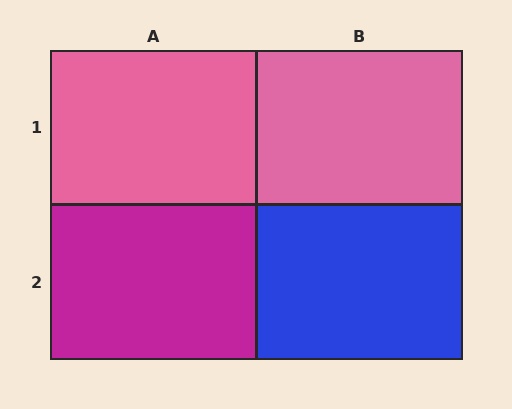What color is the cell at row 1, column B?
Pink.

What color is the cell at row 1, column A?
Pink.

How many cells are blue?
1 cell is blue.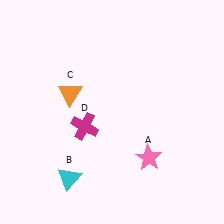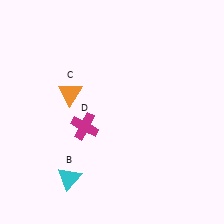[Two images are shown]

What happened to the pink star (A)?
The pink star (A) was removed in Image 2. It was in the bottom-right area of Image 1.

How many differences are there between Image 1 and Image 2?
There is 1 difference between the two images.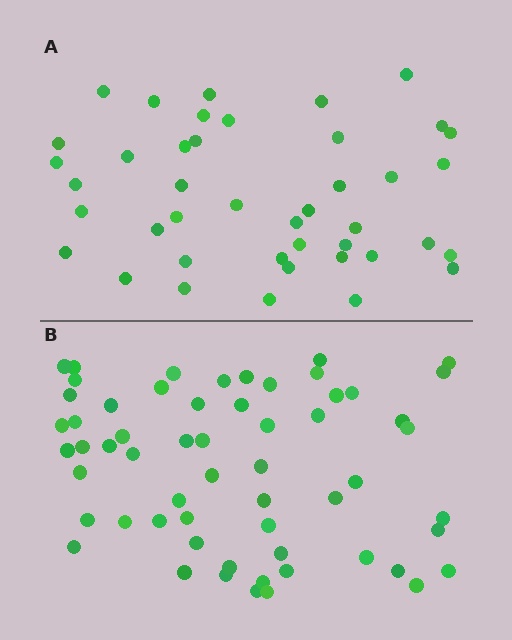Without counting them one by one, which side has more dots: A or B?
Region B (the bottom region) has more dots.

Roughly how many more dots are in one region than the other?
Region B has approximately 15 more dots than region A.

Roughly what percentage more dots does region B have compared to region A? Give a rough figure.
About 40% more.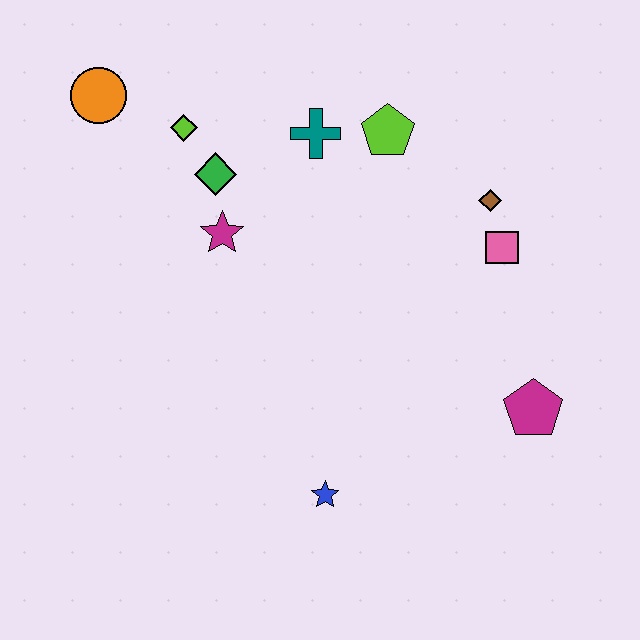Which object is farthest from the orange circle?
The magenta pentagon is farthest from the orange circle.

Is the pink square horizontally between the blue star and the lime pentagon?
No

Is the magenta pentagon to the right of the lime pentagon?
Yes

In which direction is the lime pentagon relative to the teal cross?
The lime pentagon is to the right of the teal cross.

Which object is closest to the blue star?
The magenta pentagon is closest to the blue star.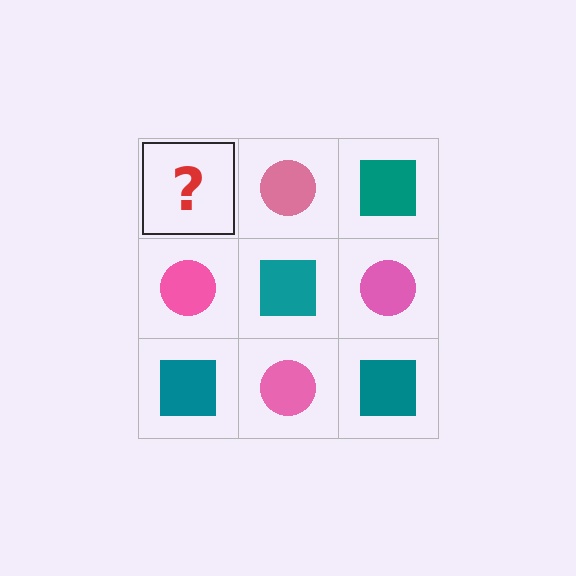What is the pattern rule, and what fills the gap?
The rule is that it alternates teal square and pink circle in a checkerboard pattern. The gap should be filled with a teal square.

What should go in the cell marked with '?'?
The missing cell should contain a teal square.